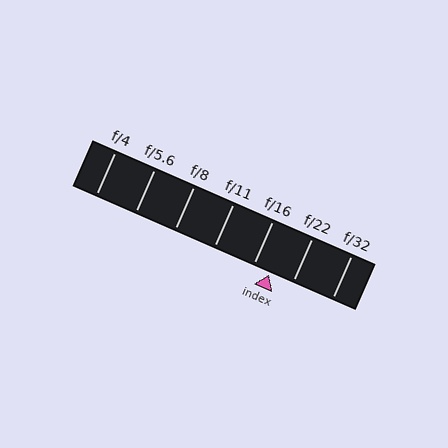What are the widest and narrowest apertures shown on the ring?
The widest aperture shown is f/4 and the narrowest is f/32.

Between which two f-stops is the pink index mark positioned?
The index mark is between f/16 and f/22.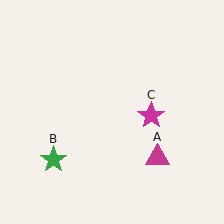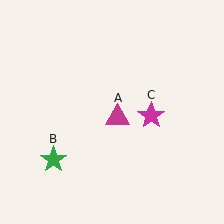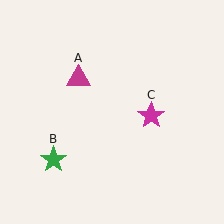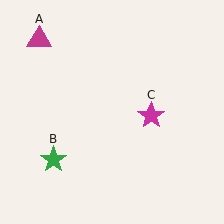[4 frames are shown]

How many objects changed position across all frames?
1 object changed position: magenta triangle (object A).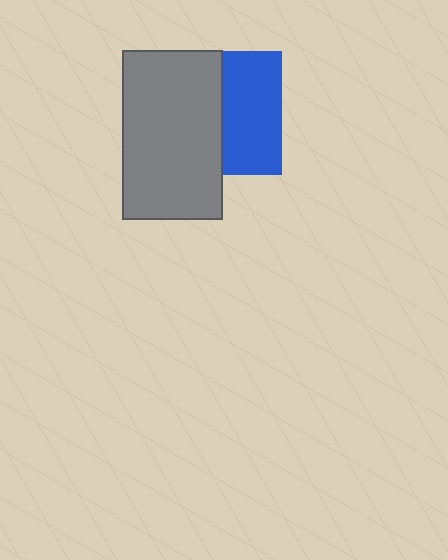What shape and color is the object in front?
The object in front is a gray rectangle.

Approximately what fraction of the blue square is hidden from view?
Roughly 53% of the blue square is hidden behind the gray rectangle.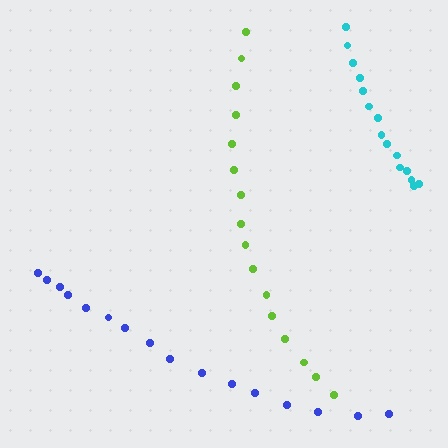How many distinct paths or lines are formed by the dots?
There are 3 distinct paths.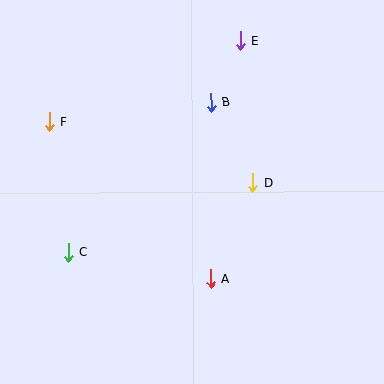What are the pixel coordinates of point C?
Point C is at (69, 252).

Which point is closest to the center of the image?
Point D at (253, 182) is closest to the center.